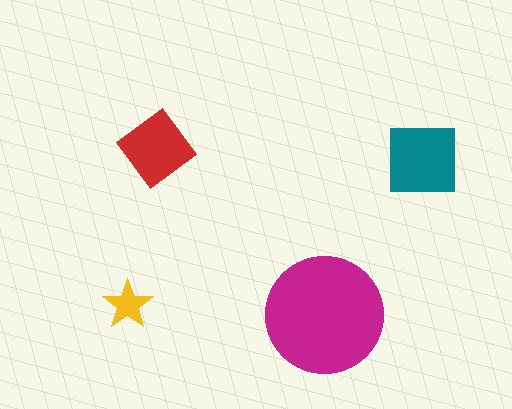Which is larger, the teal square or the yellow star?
The teal square.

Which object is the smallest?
The yellow star.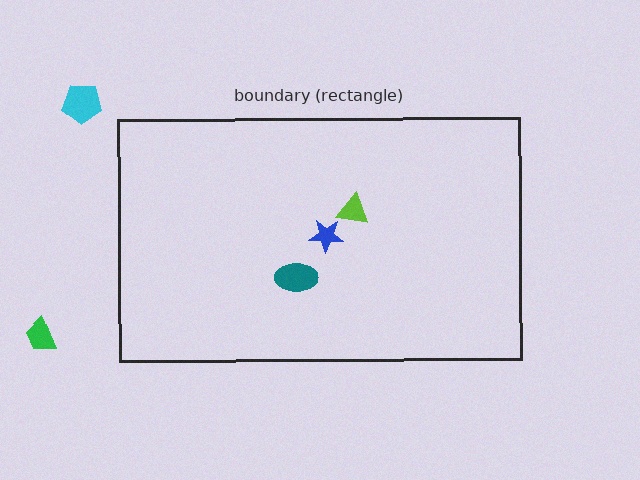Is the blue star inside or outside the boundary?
Inside.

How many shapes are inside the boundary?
3 inside, 2 outside.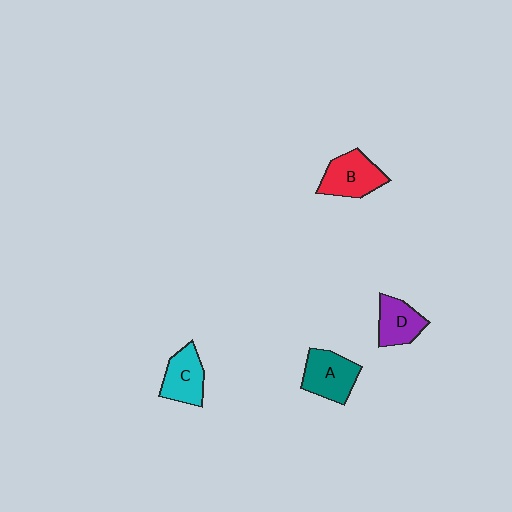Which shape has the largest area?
Shape A (teal).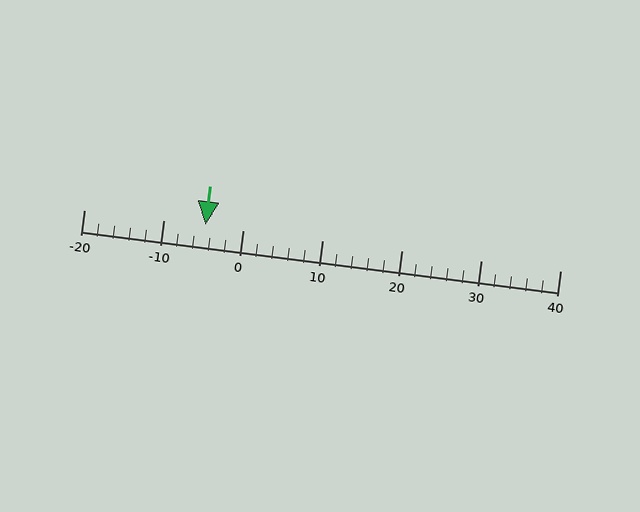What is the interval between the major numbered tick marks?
The major tick marks are spaced 10 units apart.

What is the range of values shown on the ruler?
The ruler shows values from -20 to 40.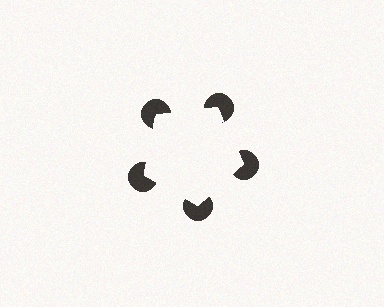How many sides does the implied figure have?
5 sides.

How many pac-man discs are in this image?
There are 5 — one at each vertex of the illusory pentagon.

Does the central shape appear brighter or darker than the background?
It typically appears slightly brighter than the background, even though no actual brightness change is drawn.